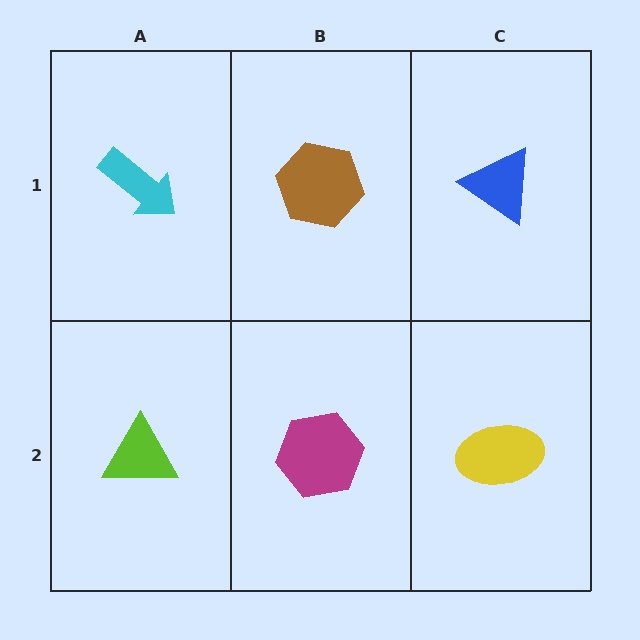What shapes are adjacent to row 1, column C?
A yellow ellipse (row 2, column C), a brown hexagon (row 1, column B).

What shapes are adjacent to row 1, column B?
A magenta hexagon (row 2, column B), a cyan arrow (row 1, column A), a blue triangle (row 1, column C).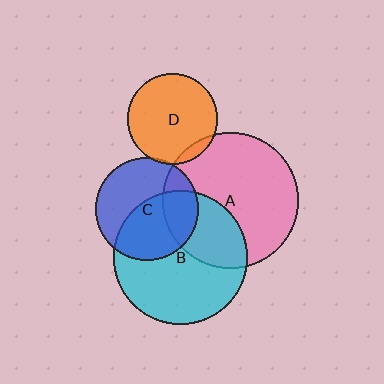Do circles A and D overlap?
Yes.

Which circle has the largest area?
Circle A (pink).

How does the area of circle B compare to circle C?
Approximately 1.7 times.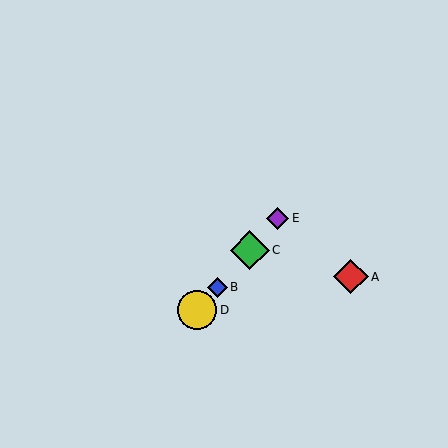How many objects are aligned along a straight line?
4 objects (B, C, D, E) are aligned along a straight line.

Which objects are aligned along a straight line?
Objects B, C, D, E are aligned along a straight line.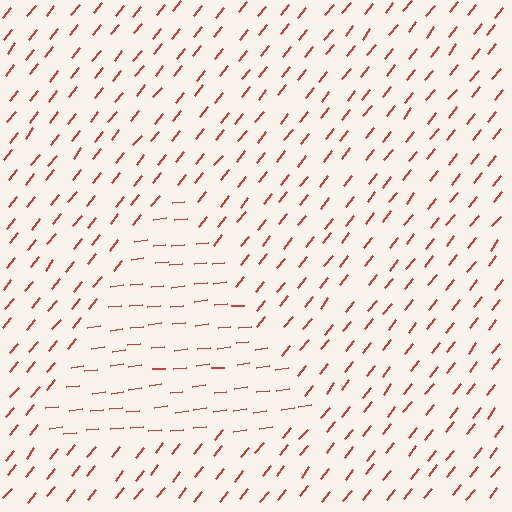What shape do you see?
I see a triangle.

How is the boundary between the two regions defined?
The boundary is defined purely by a change in line orientation (approximately 45 degrees difference). All lines are the same color and thickness.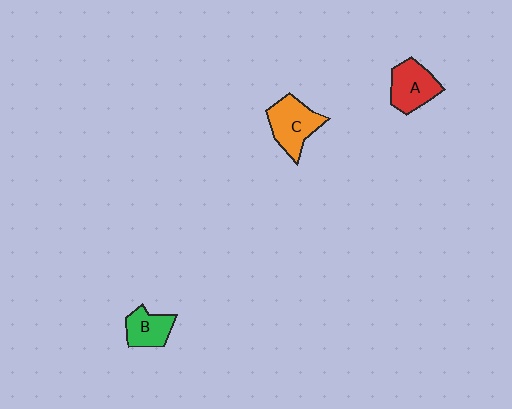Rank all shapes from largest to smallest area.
From largest to smallest: C (orange), A (red), B (green).